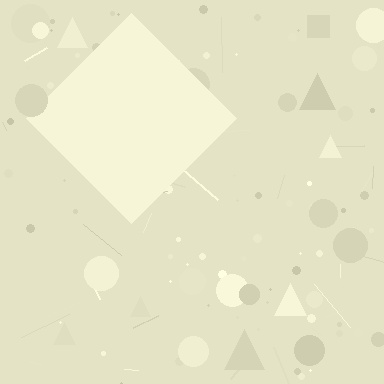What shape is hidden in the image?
A diamond is hidden in the image.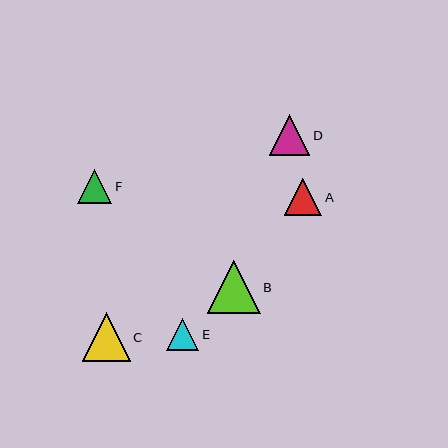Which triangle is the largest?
Triangle B is the largest with a size of approximately 53 pixels.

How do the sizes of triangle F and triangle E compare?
Triangle F and triangle E are approximately the same size.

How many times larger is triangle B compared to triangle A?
Triangle B is approximately 1.4 times the size of triangle A.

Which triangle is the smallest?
Triangle E is the smallest with a size of approximately 32 pixels.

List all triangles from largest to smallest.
From largest to smallest: B, C, D, A, F, E.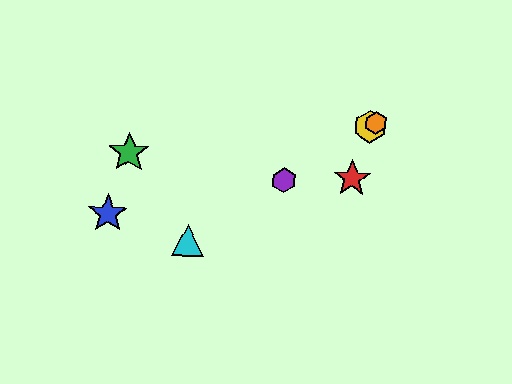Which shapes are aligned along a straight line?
The yellow hexagon, the purple hexagon, the orange hexagon, the cyan triangle are aligned along a straight line.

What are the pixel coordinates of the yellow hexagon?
The yellow hexagon is at (370, 127).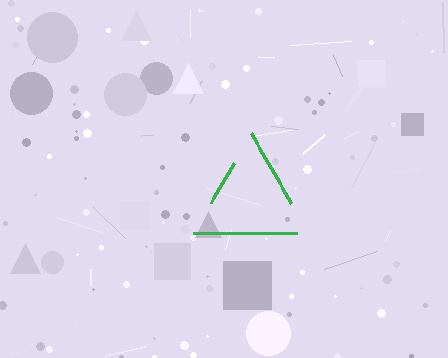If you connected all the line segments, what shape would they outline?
They would outline a triangle.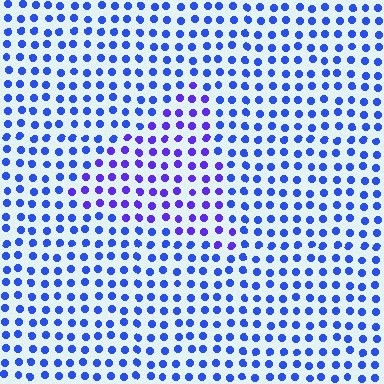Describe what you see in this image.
The image is filled with small blue elements in a uniform arrangement. A triangle-shaped region is visible where the elements are tinted to a slightly different hue, forming a subtle color boundary.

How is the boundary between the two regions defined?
The boundary is defined purely by a slight shift in hue (about 29 degrees). Spacing, size, and orientation are identical on both sides.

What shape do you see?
I see a triangle.